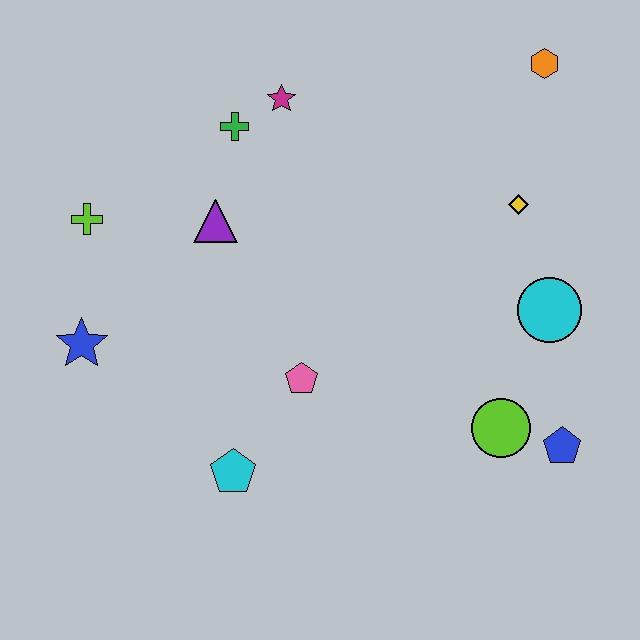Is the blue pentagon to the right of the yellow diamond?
Yes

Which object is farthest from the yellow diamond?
The blue star is farthest from the yellow diamond.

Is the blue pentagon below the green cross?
Yes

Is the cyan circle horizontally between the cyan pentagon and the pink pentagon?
No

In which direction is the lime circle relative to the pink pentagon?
The lime circle is to the right of the pink pentagon.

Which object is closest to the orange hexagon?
The yellow diamond is closest to the orange hexagon.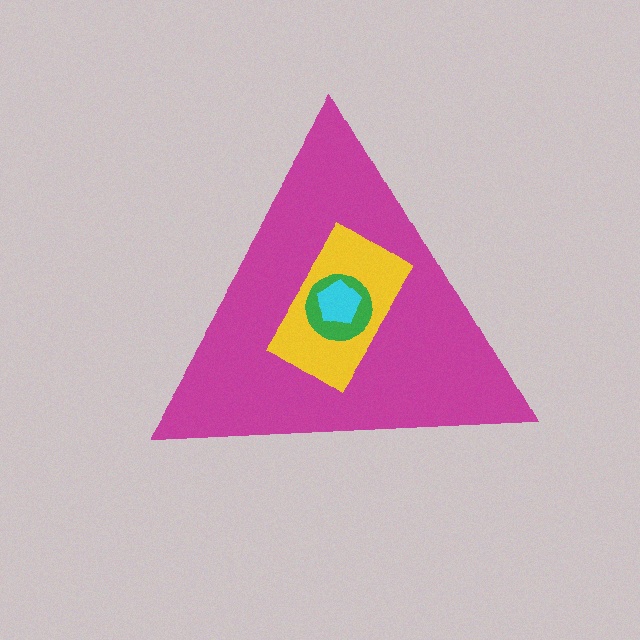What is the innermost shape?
The cyan pentagon.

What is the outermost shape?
The magenta triangle.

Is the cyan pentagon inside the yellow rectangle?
Yes.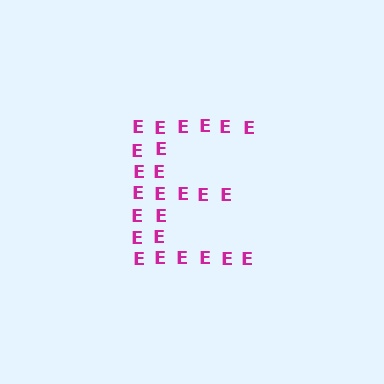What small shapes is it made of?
It is made of small letter E's.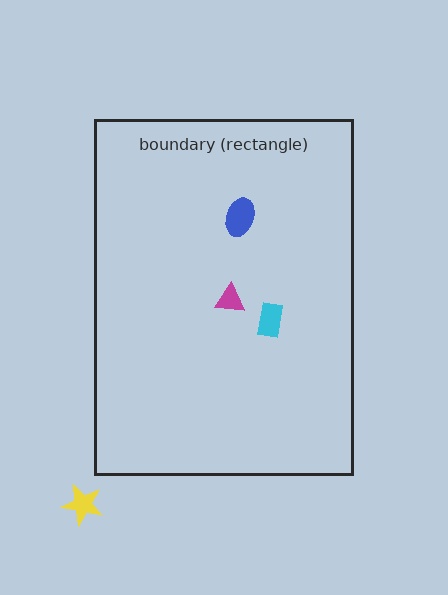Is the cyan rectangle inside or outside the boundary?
Inside.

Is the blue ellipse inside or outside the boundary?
Inside.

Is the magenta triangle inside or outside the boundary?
Inside.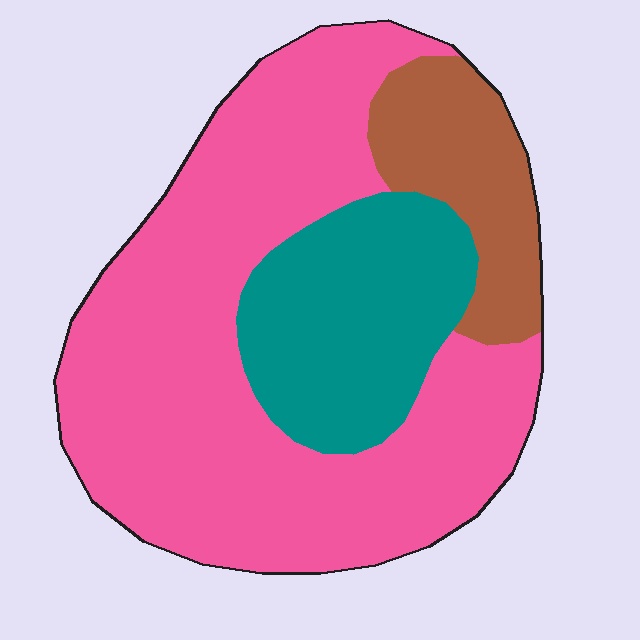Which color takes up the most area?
Pink, at roughly 65%.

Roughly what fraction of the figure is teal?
Teal takes up about one fifth (1/5) of the figure.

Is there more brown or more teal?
Teal.